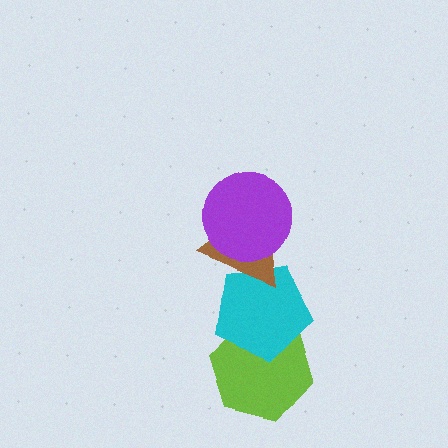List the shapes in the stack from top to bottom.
From top to bottom: the purple circle, the brown triangle, the cyan pentagon, the lime hexagon.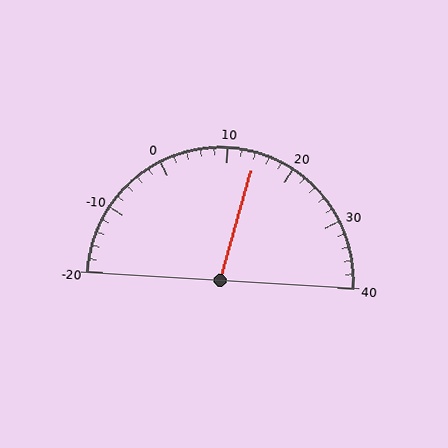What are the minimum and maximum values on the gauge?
The gauge ranges from -20 to 40.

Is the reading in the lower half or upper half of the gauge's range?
The reading is in the upper half of the range (-20 to 40).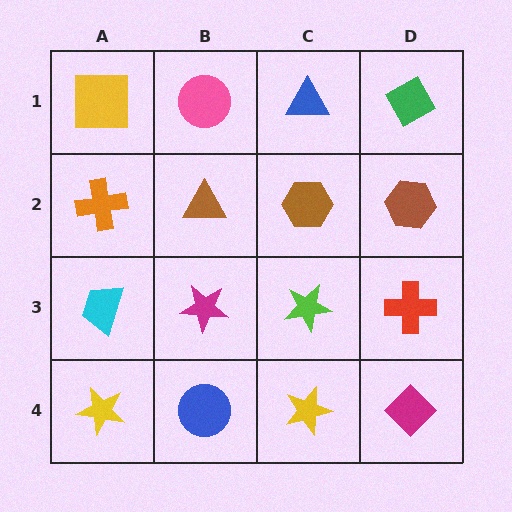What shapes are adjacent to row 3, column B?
A brown triangle (row 2, column B), a blue circle (row 4, column B), a cyan trapezoid (row 3, column A), a lime star (row 3, column C).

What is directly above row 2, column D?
A green diamond.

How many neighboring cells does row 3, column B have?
4.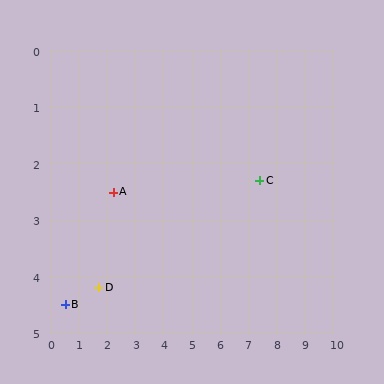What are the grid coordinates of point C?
Point C is at approximately (7.4, 2.3).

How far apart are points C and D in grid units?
Points C and D are about 6.0 grid units apart.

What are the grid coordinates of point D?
Point D is at approximately (1.7, 4.2).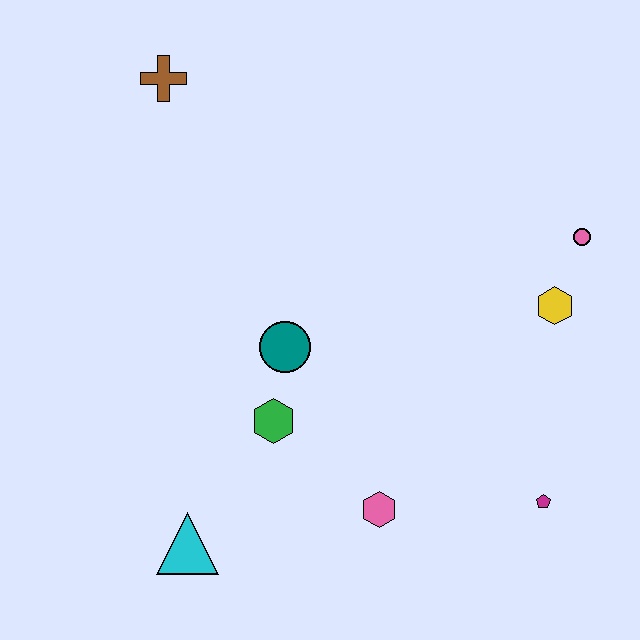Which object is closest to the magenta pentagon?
The pink hexagon is closest to the magenta pentagon.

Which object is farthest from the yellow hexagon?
The brown cross is farthest from the yellow hexagon.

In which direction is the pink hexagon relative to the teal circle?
The pink hexagon is below the teal circle.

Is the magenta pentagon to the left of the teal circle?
No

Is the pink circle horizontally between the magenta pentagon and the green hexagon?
No